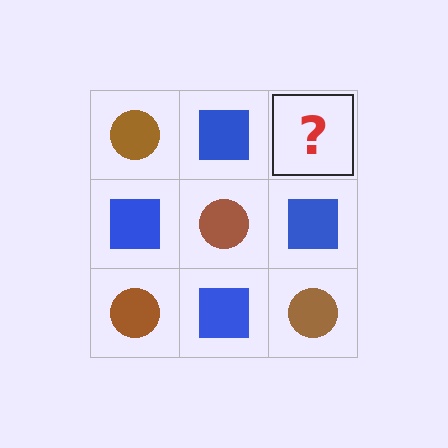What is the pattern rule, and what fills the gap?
The rule is that it alternates brown circle and blue square in a checkerboard pattern. The gap should be filled with a brown circle.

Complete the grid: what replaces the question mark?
The question mark should be replaced with a brown circle.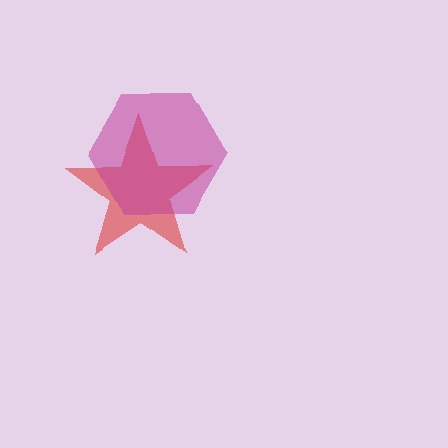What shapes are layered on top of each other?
The layered shapes are: a red star, a magenta hexagon.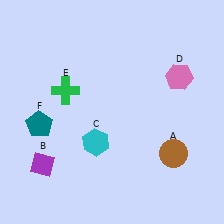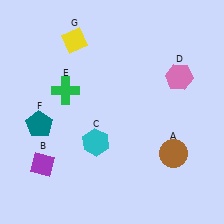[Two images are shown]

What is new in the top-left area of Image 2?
A yellow diamond (G) was added in the top-left area of Image 2.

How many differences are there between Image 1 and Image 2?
There is 1 difference between the two images.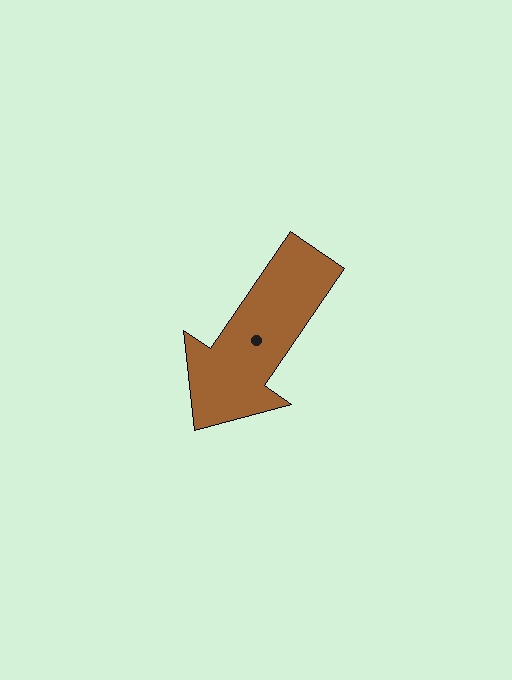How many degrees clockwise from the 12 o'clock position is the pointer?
Approximately 214 degrees.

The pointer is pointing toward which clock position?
Roughly 7 o'clock.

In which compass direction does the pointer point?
Southwest.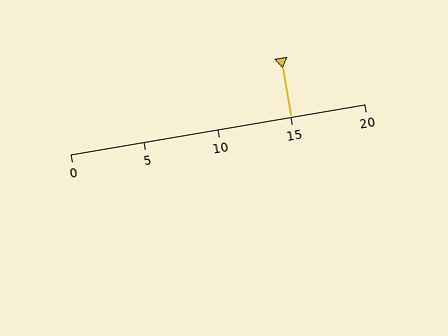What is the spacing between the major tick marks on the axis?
The major ticks are spaced 5 apart.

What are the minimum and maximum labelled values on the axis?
The axis runs from 0 to 20.